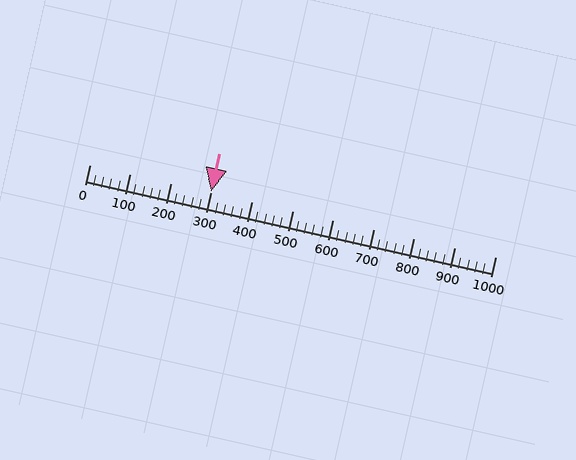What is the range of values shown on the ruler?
The ruler shows values from 0 to 1000.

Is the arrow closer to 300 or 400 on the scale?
The arrow is closer to 300.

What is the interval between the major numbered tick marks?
The major tick marks are spaced 100 units apart.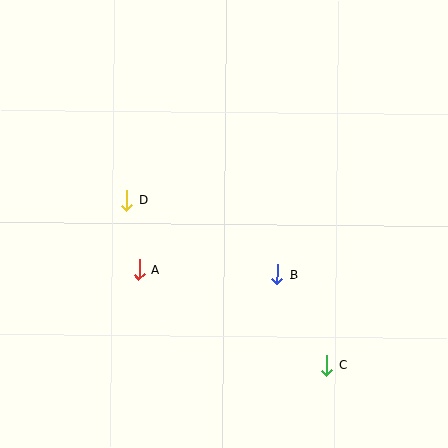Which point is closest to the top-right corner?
Point B is closest to the top-right corner.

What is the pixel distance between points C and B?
The distance between C and B is 103 pixels.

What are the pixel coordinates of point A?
Point A is at (139, 270).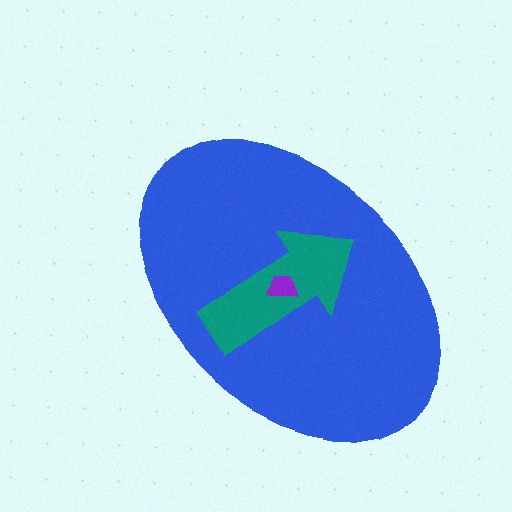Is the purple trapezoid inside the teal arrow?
Yes.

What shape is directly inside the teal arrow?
The purple trapezoid.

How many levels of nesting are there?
3.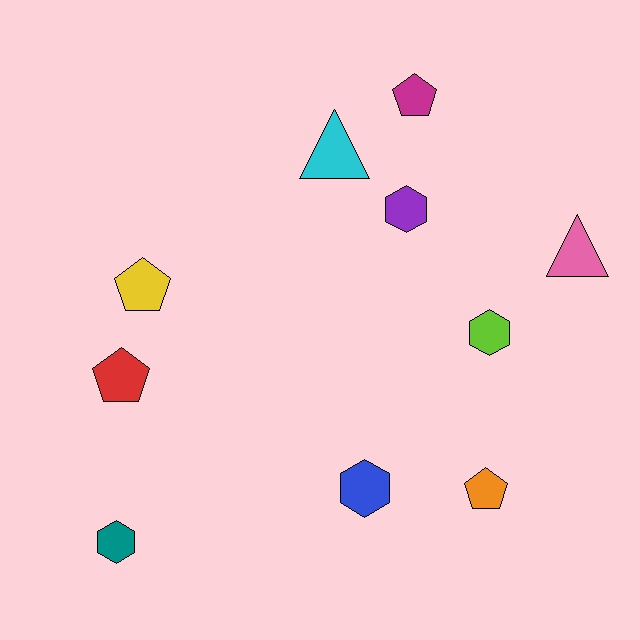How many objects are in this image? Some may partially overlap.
There are 10 objects.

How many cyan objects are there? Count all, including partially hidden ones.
There is 1 cyan object.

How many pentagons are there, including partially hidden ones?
There are 4 pentagons.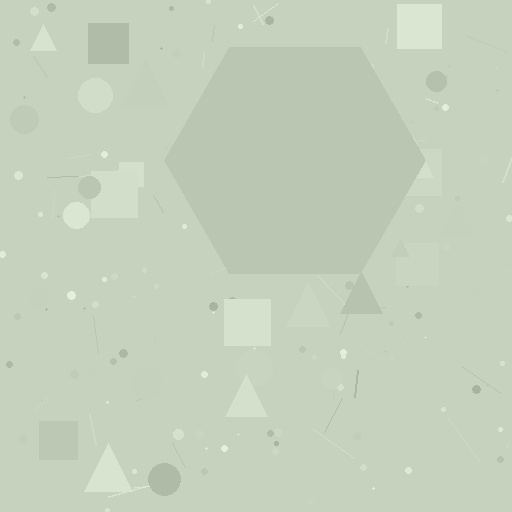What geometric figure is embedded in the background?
A hexagon is embedded in the background.